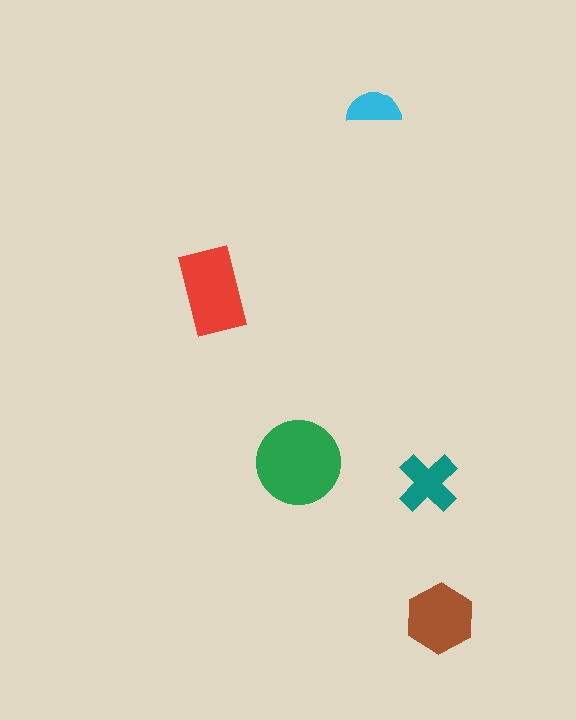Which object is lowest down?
The brown hexagon is bottommost.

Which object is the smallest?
The cyan semicircle.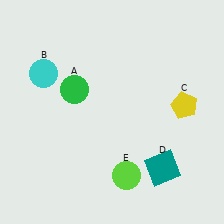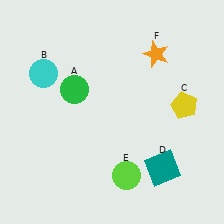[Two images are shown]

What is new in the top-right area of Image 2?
An orange star (F) was added in the top-right area of Image 2.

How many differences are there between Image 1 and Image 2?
There is 1 difference between the two images.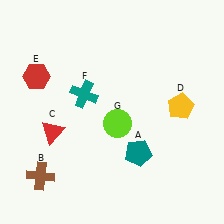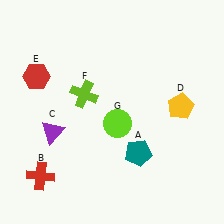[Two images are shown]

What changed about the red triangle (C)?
In Image 1, C is red. In Image 2, it changed to purple.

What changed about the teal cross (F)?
In Image 1, F is teal. In Image 2, it changed to lime.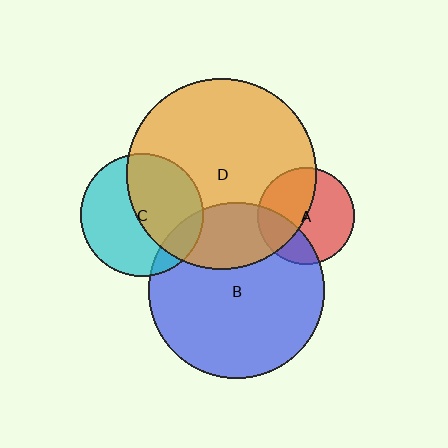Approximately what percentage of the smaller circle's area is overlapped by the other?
Approximately 25%.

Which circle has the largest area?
Circle D (orange).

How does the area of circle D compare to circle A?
Approximately 3.8 times.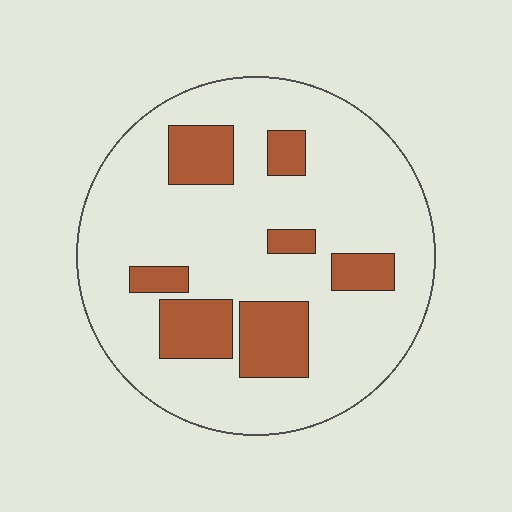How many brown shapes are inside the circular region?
7.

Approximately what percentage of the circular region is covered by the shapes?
Approximately 20%.